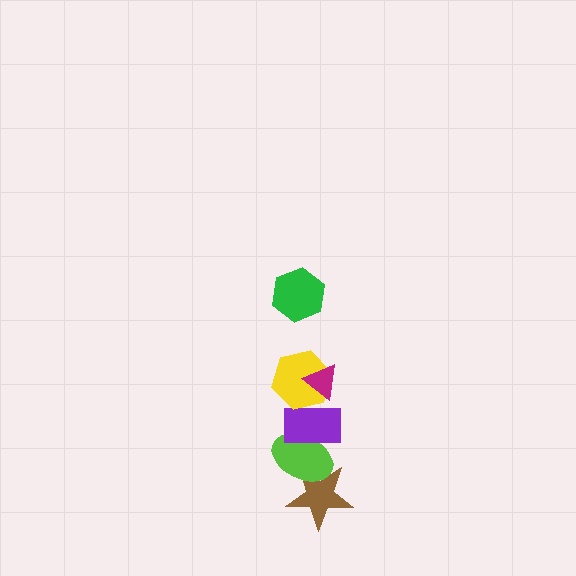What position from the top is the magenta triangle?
The magenta triangle is 2nd from the top.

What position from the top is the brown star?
The brown star is 6th from the top.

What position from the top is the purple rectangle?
The purple rectangle is 4th from the top.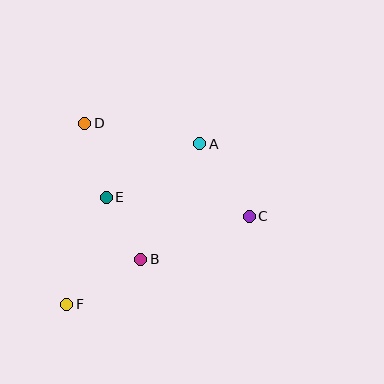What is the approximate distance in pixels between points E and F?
The distance between E and F is approximately 114 pixels.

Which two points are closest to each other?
Points B and E are closest to each other.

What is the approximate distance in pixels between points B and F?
The distance between B and F is approximately 86 pixels.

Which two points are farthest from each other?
Points A and F are farthest from each other.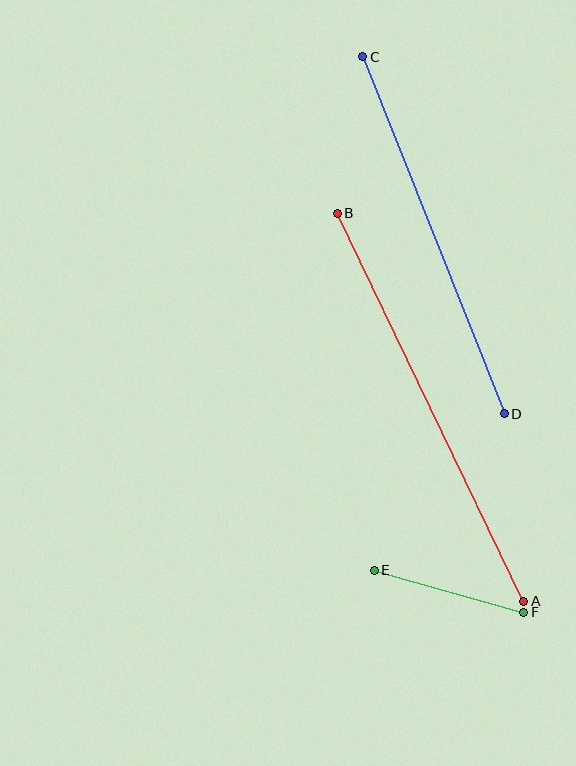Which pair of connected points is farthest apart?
Points A and B are farthest apart.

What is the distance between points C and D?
The distance is approximately 384 pixels.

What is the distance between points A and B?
The distance is approximately 430 pixels.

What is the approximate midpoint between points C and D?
The midpoint is at approximately (434, 235) pixels.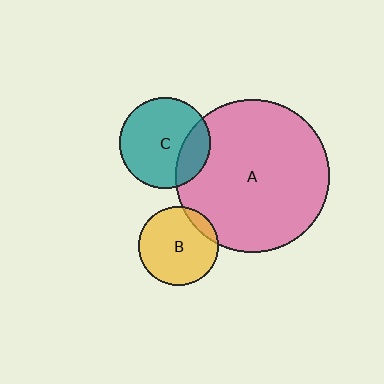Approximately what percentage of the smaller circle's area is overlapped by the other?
Approximately 25%.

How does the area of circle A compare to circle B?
Approximately 3.7 times.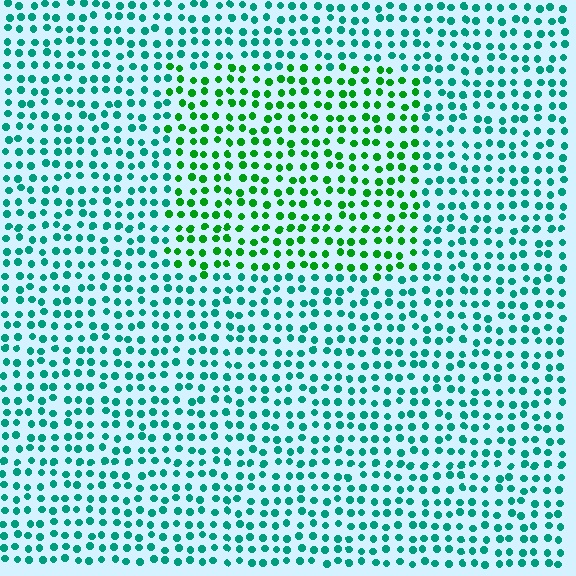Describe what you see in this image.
The image is filled with small teal elements in a uniform arrangement. A rectangle-shaped region is visible where the elements are tinted to a slightly different hue, forming a subtle color boundary.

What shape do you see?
I see a rectangle.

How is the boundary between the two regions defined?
The boundary is defined purely by a slight shift in hue (about 41 degrees). Spacing, size, and orientation are identical on both sides.